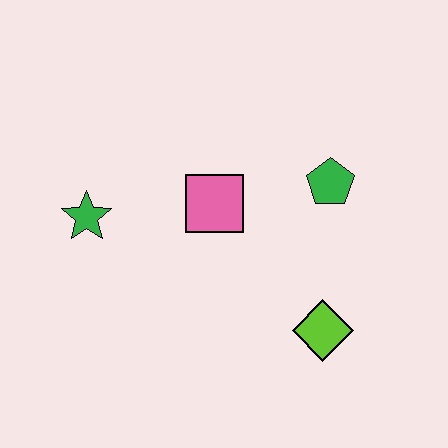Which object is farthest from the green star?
The lime diamond is farthest from the green star.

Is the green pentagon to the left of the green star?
No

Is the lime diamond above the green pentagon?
No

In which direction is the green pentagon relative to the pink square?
The green pentagon is to the right of the pink square.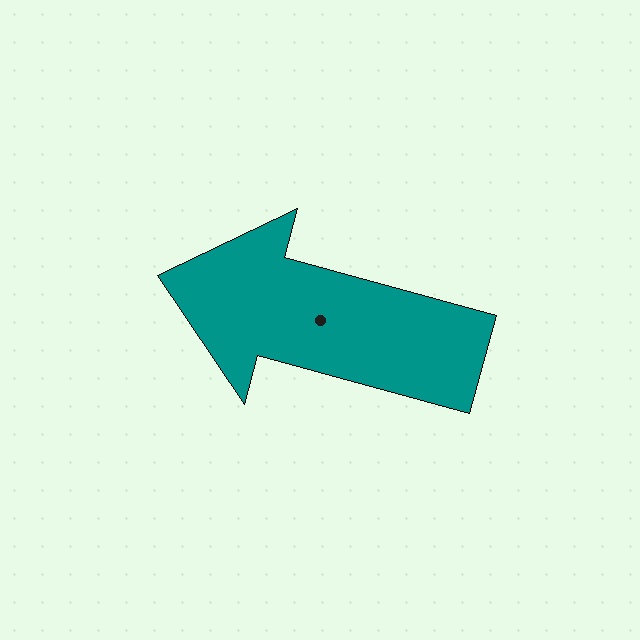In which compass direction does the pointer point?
West.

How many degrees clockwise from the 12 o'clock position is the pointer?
Approximately 285 degrees.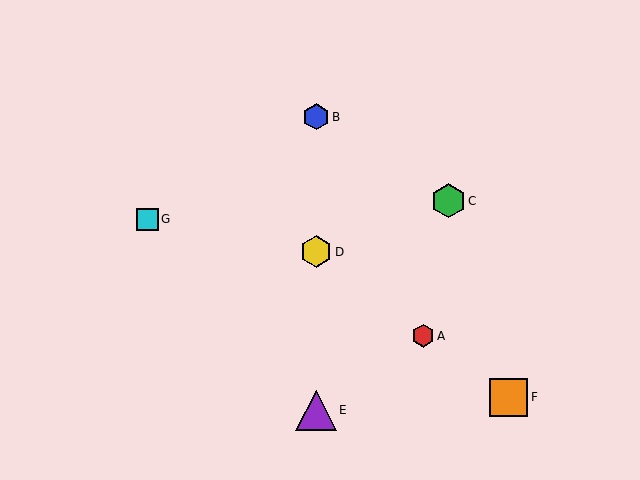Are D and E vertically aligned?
Yes, both are at x≈316.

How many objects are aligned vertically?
3 objects (B, D, E) are aligned vertically.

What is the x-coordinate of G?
Object G is at x≈147.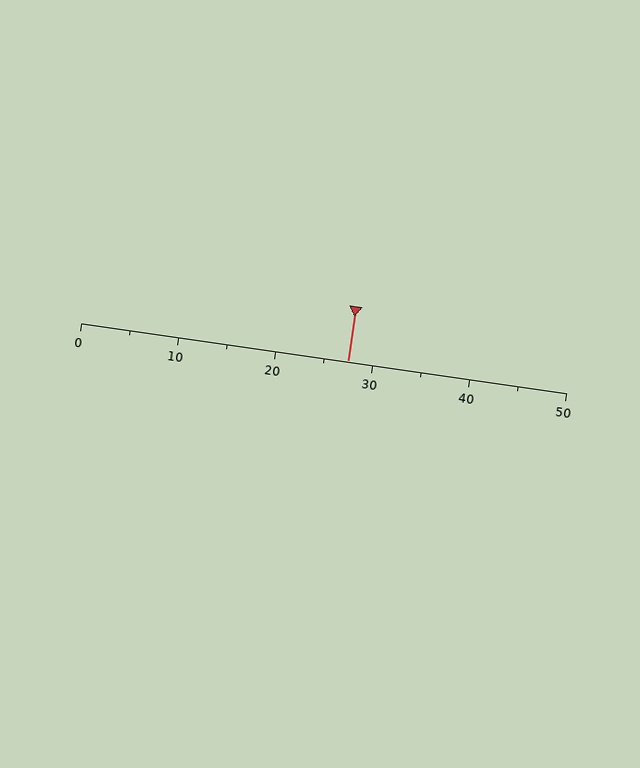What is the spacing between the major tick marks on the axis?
The major ticks are spaced 10 apart.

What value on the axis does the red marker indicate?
The marker indicates approximately 27.5.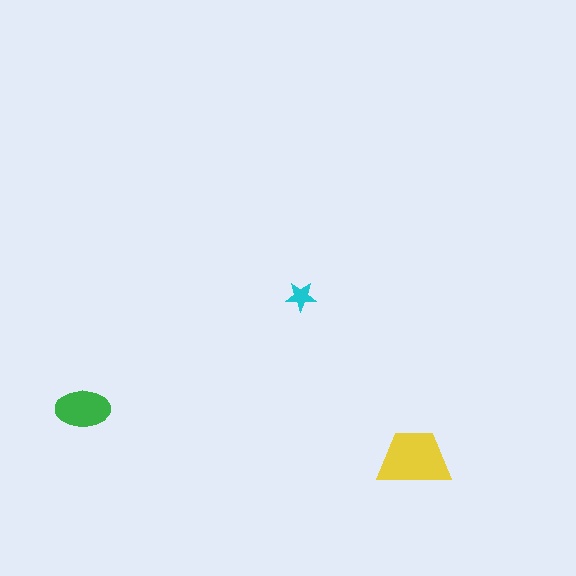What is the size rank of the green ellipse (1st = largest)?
2nd.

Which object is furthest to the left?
The green ellipse is leftmost.